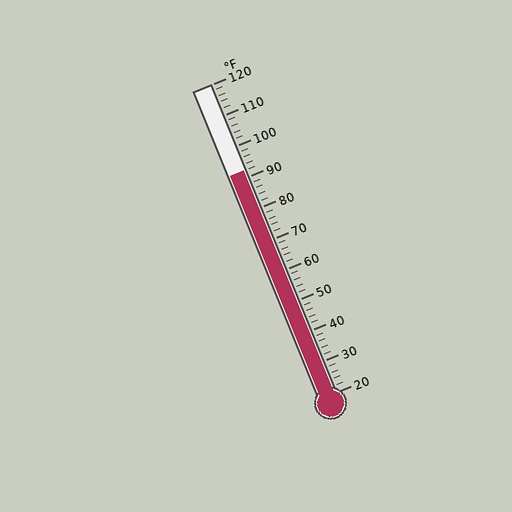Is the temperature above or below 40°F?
The temperature is above 40°F.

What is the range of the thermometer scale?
The thermometer scale ranges from 20°F to 120°F.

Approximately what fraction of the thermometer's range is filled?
The thermometer is filled to approximately 70% of its range.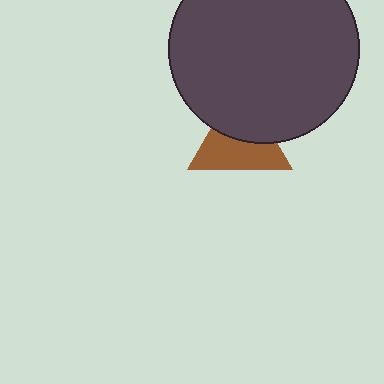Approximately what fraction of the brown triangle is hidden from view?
Roughly 44% of the brown triangle is hidden behind the dark gray circle.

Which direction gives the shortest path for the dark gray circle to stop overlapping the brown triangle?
Moving up gives the shortest separation.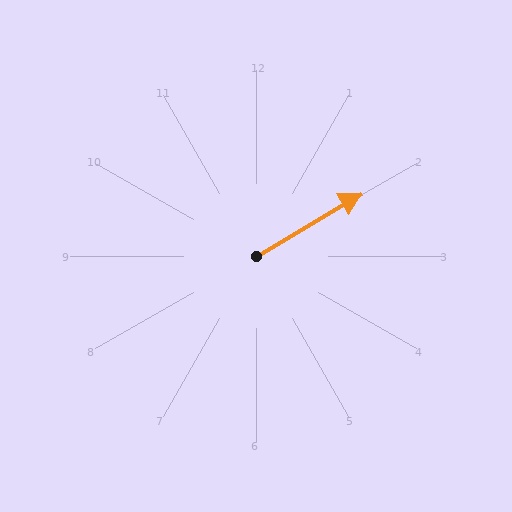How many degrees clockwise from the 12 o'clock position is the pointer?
Approximately 59 degrees.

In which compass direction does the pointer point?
Northeast.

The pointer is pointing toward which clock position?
Roughly 2 o'clock.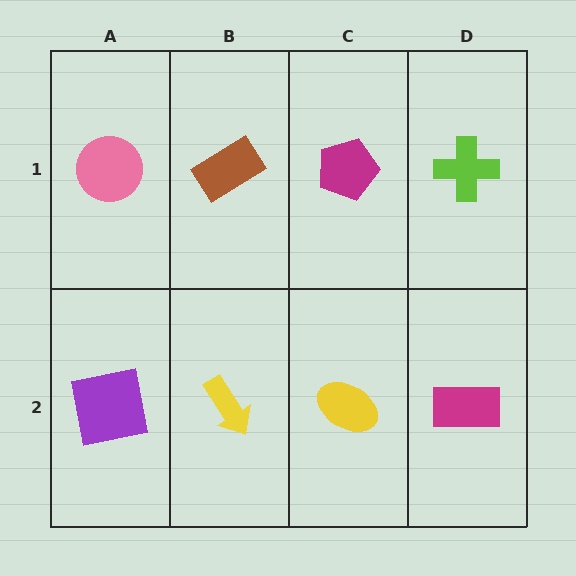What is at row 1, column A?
A pink circle.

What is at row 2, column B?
A yellow arrow.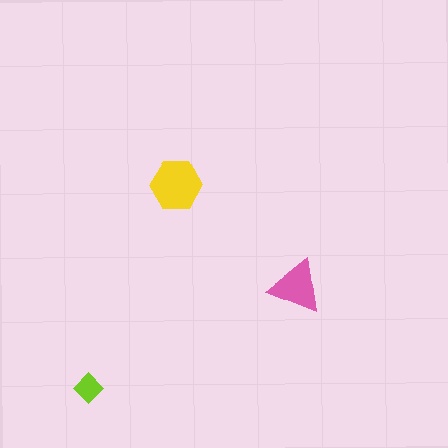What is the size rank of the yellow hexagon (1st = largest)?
1st.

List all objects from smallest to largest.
The lime diamond, the pink triangle, the yellow hexagon.